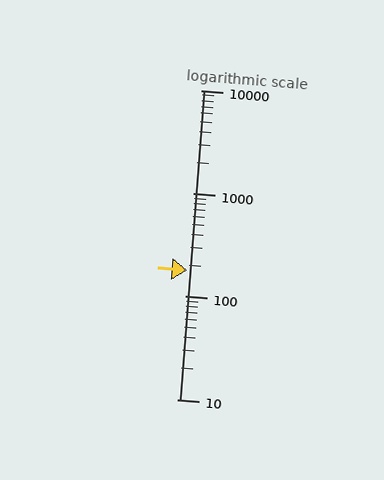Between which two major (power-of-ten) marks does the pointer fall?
The pointer is between 100 and 1000.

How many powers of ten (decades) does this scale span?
The scale spans 3 decades, from 10 to 10000.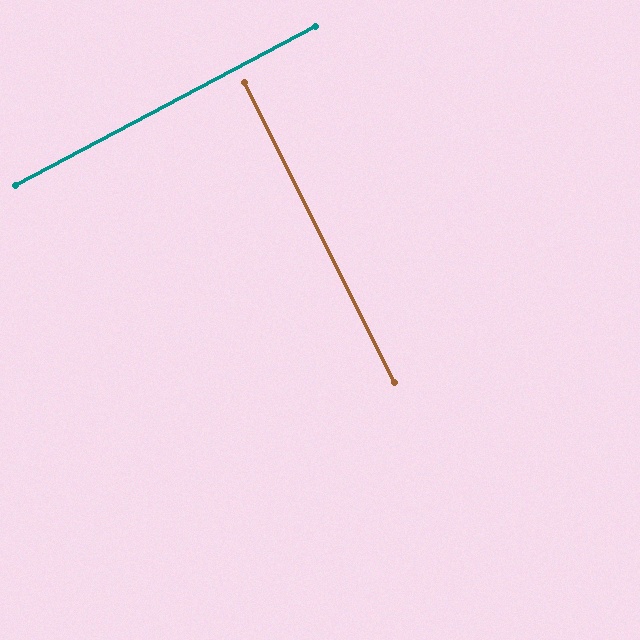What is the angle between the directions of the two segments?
Approximately 89 degrees.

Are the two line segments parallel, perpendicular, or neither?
Perpendicular — they meet at approximately 89°.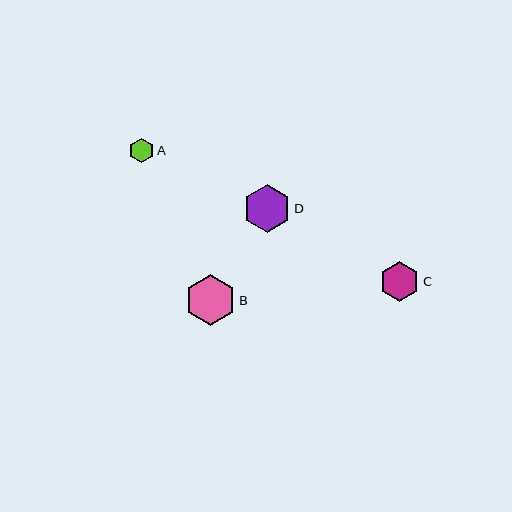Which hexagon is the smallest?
Hexagon A is the smallest with a size of approximately 25 pixels.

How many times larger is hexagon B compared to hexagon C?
Hexagon B is approximately 1.3 times the size of hexagon C.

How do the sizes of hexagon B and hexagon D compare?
Hexagon B and hexagon D are approximately the same size.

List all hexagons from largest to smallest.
From largest to smallest: B, D, C, A.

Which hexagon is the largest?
Hexagon B is the largest with a size of approximately 51 pixels.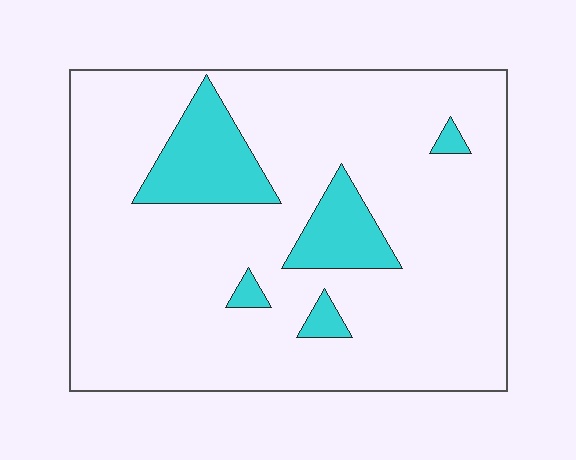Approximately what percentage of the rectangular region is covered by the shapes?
Approximately 15%.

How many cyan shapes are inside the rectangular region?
5.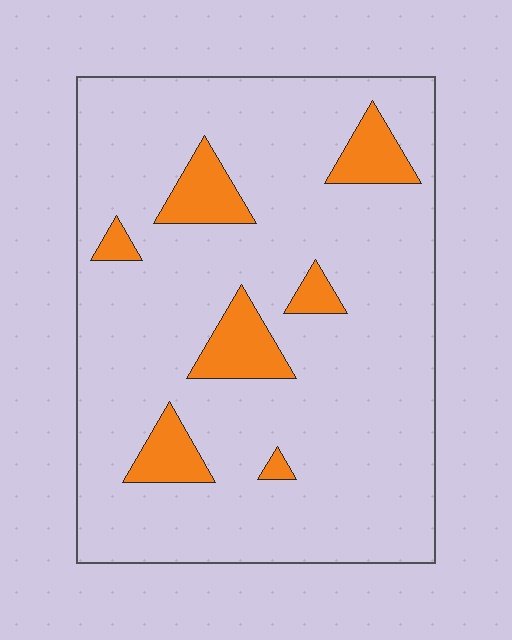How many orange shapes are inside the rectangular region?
7.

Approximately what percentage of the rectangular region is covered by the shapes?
Approximately 10%.